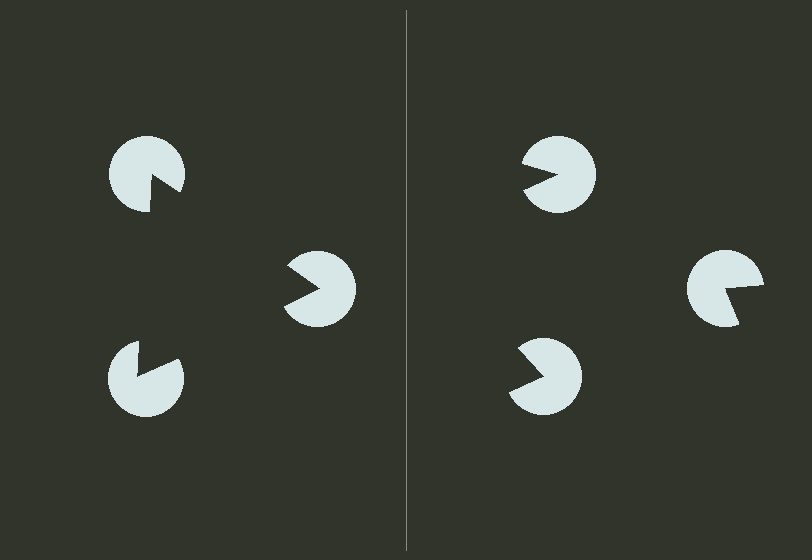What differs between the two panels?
The pac-man discs are positioned identically on both sides; only the wedge orientations differ. On the left they align to a triangle; on the right they are misaligned.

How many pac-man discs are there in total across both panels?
6 — 3 on each side.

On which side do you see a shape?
An illusory triangle appears on the left side. On the right side the wedge cuts are rotated, so no coherent shape forms.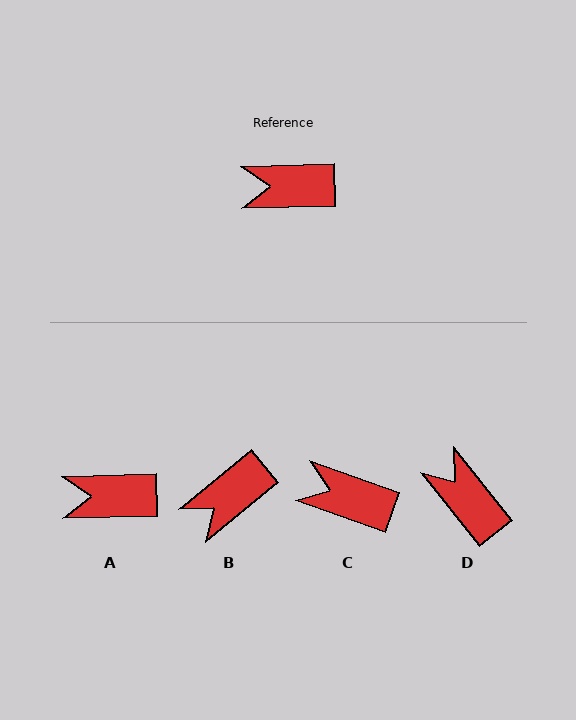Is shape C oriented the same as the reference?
No, it is off by about 21 degrees.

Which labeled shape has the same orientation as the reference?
A.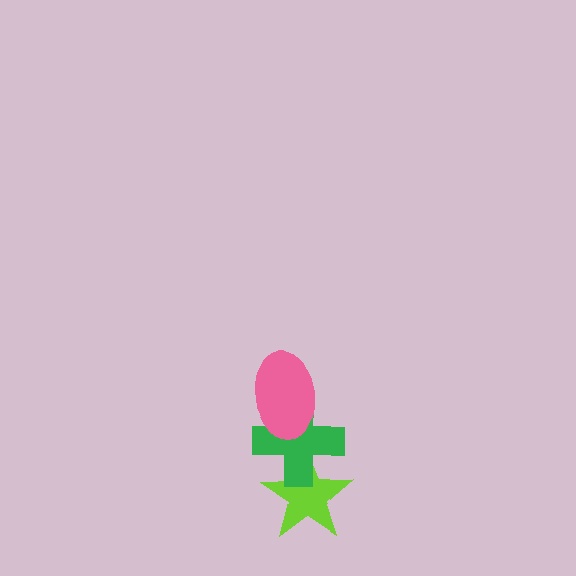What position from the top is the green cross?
The green cross is 2nd from the top.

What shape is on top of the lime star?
The green cross is on top of the lime star.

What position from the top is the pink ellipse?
The pink ellipse is 1st from the top.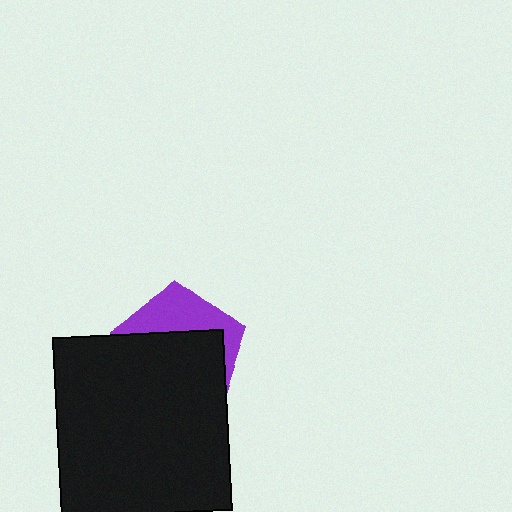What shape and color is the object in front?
The object in front is a black rectangle.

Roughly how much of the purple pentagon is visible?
A small part of it is visible (roughly 36%).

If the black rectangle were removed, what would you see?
You would see the complete purple pentagon.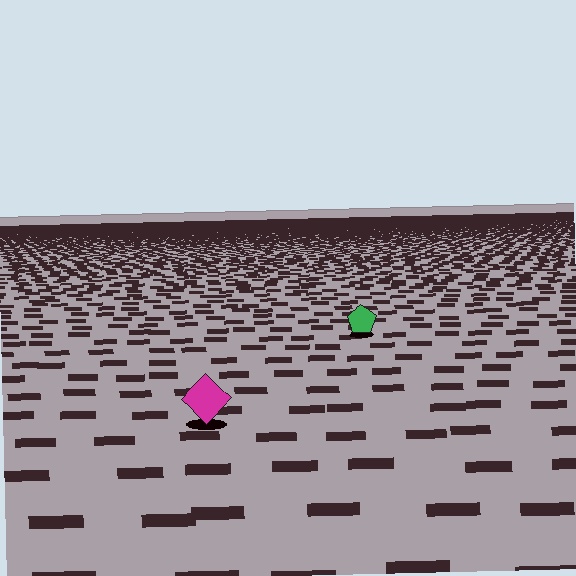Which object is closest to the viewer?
The magenta diamond is closest. The texture marks near it are larger and more spread out.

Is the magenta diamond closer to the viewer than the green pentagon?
Yes. The magenta diamond is closer — you can tell from the texture gradient: the ground texture is coarser near it.